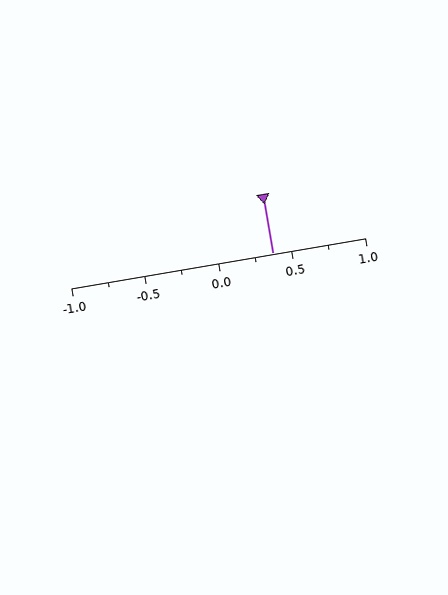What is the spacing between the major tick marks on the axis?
The major ticks are spaced 0.5 apart.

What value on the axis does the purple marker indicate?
The marker indicates approximately 0.38.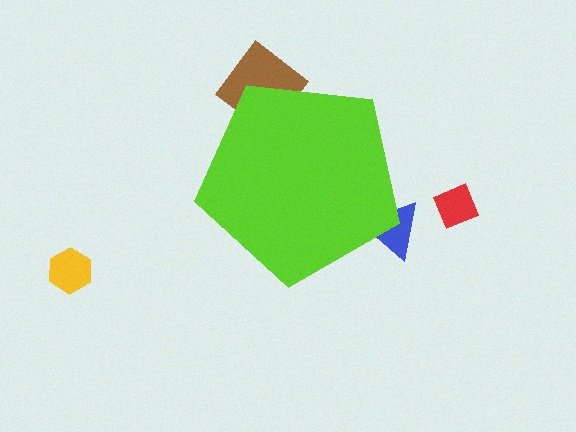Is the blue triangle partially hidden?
Yes, the blue triangle is partially hidden behind the lime pentagon.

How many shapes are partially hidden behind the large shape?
2 shapes are partially hidden.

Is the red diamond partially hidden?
No, the red diamond is fully visible.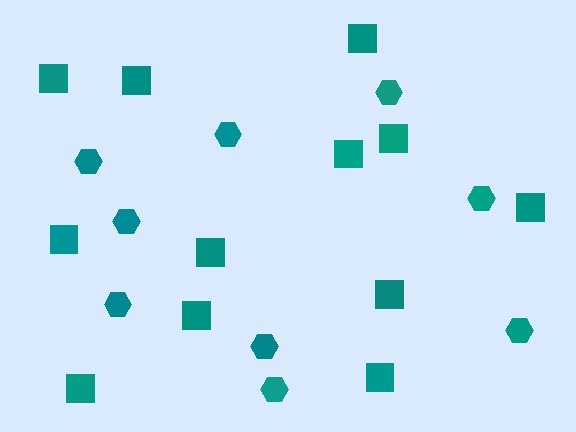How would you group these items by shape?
There are 2 groups: one group of squares (12) and one group of hexagons (9).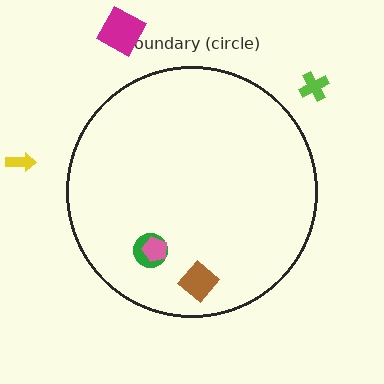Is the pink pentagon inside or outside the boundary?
Inside.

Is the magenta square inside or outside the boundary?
Outside.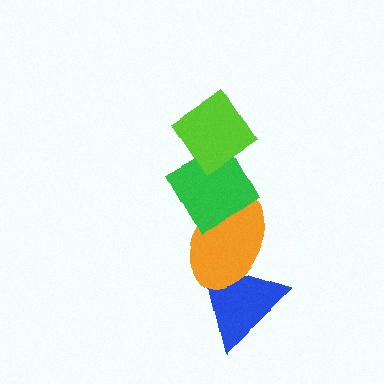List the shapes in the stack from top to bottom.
From top to bottom: the lime diamond, the green diamond, the orange ellipse, the blue triangle.